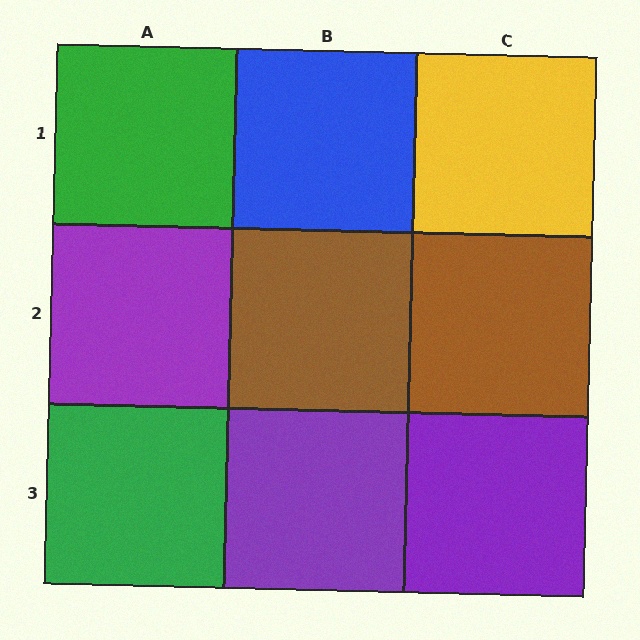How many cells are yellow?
1 cell is yellow.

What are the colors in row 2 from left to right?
Purple, brown, brown.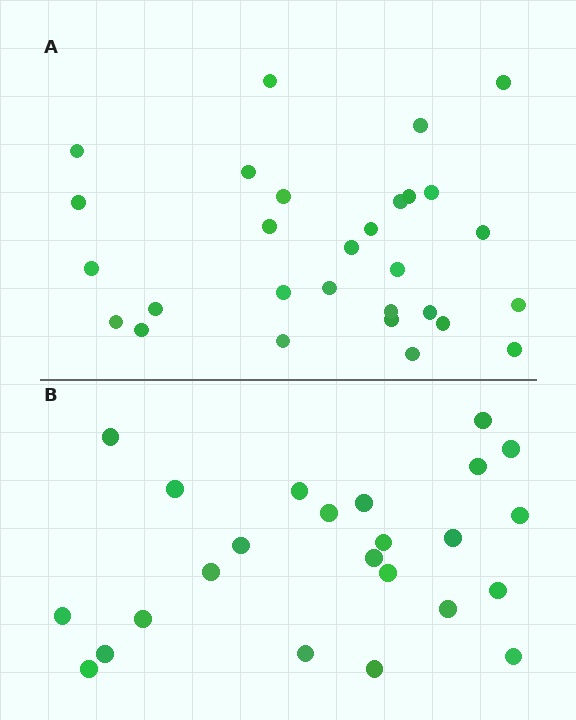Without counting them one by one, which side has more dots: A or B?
Region A (the top region) has more dots.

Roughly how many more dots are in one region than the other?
Region A has about 5 more dots than region B.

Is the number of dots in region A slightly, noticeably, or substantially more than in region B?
Region A has only slightly more — the two regions are fairly close. The ratio is roughly 1.2 to 1.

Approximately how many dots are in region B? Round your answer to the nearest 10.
About 20 dots. (The exact count is 24, which rounds to 20.)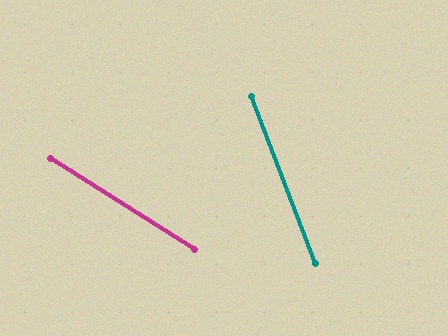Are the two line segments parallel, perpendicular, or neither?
Neither parallel nor perpendicular — they differ by about 37°.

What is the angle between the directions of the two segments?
Approximately 37 degrees.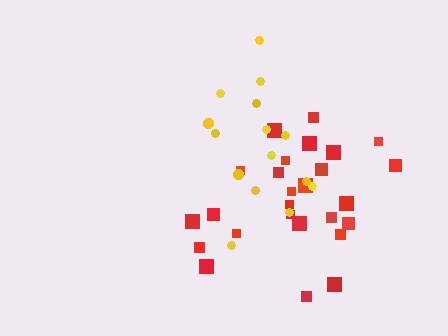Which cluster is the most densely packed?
Red.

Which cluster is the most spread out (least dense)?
Yellow.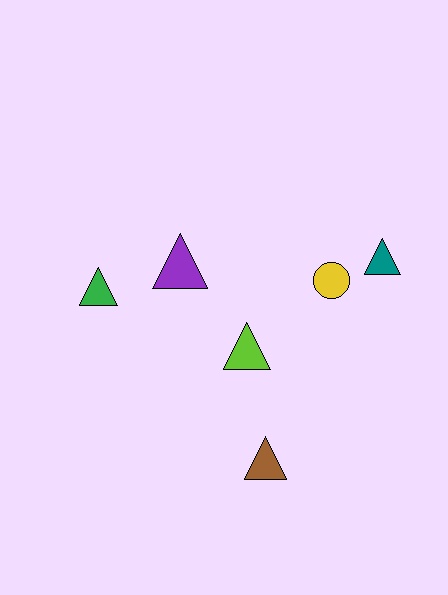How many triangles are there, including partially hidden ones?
There are 5 triangles.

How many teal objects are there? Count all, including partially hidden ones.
There is 1 teal object.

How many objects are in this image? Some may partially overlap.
There are 6 objects.